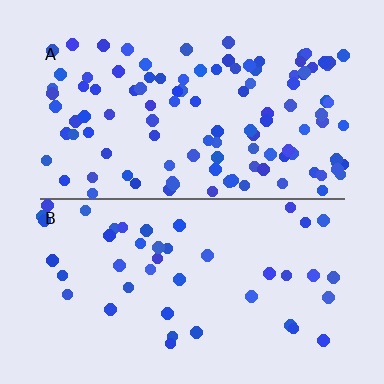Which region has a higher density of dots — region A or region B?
A (the top).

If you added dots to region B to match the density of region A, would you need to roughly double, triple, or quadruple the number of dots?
Approximately double.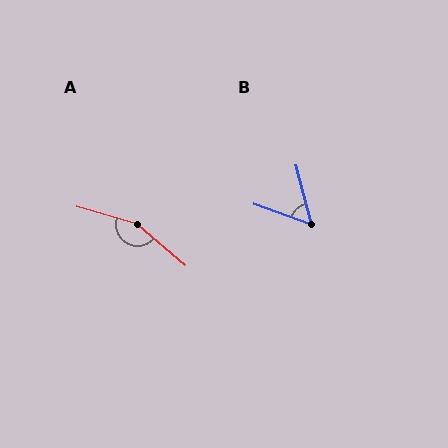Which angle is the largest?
A, at approximately 156 degrees.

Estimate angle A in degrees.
Approximately 156 degrees.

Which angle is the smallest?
B, at approximately 56 degrees.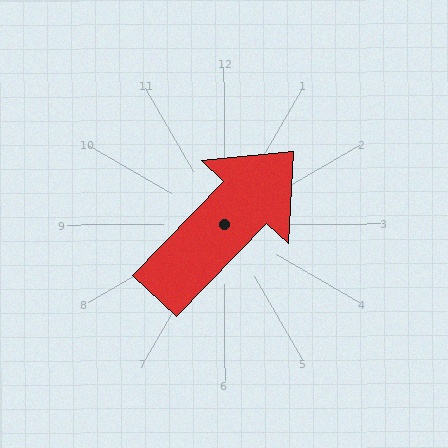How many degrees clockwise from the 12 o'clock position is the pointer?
Approximately 44 degrees.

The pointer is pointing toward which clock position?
Roughly 1 o'clock.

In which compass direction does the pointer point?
Northeast.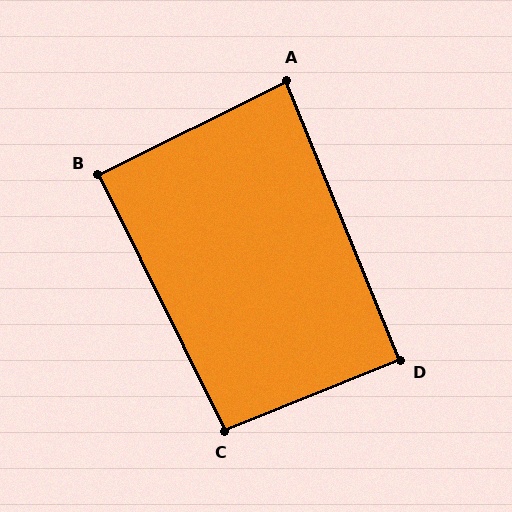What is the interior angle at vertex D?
Approximately 90 degrees (approximately right).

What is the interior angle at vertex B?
Approximately 90 degrees (approximately right).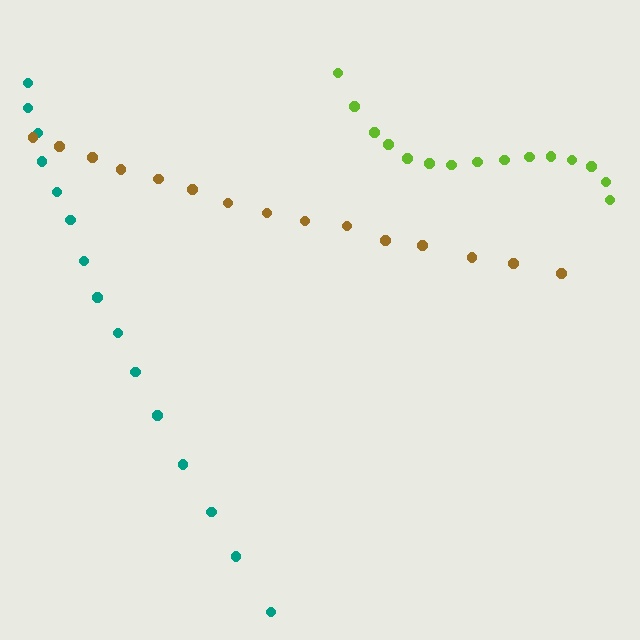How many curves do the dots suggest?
There are 3 distinct paths.